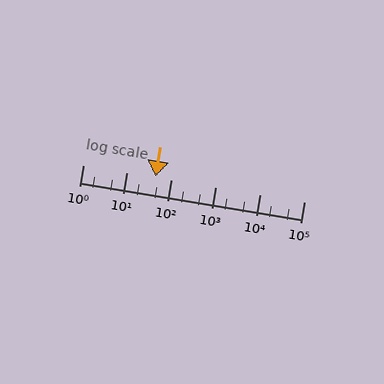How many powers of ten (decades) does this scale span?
The scale spans 5 decades, from 1 to 100000.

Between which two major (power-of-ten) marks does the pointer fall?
The pointer is between 10 and 100.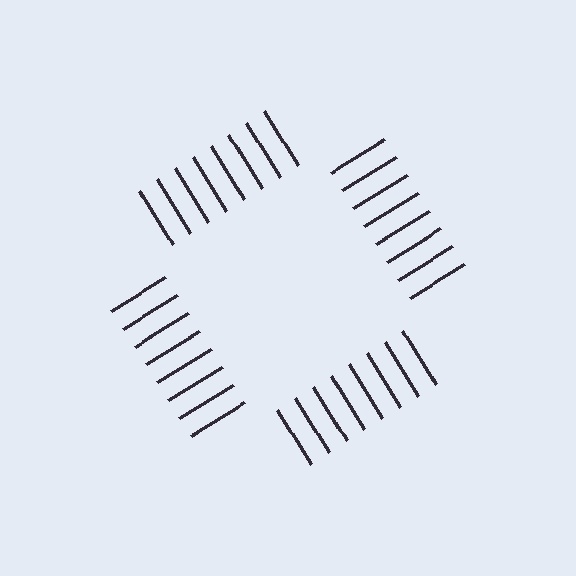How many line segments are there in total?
32 — 8 along each of the 4 edges.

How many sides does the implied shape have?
4 sides — the line-ends trace a square.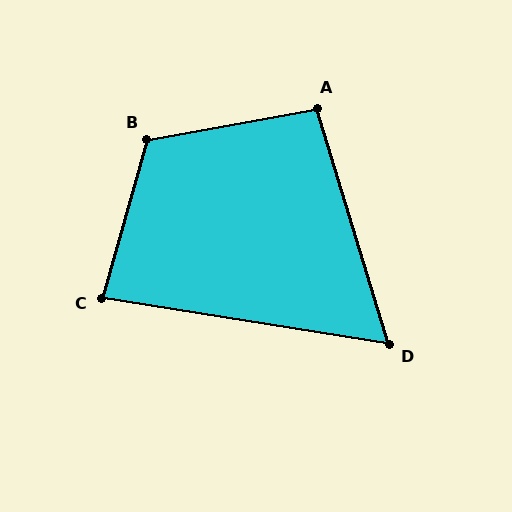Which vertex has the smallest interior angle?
D, at approximately 64 degrees.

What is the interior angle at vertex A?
Approximately 97 degrees (obtuse).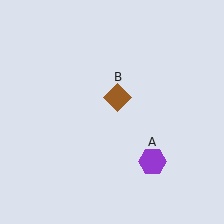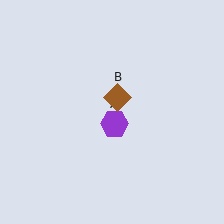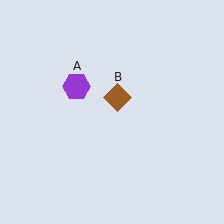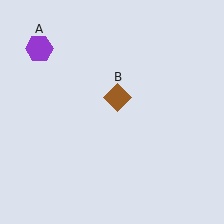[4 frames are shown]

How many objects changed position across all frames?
1 object changed position: purple hexagon (object A).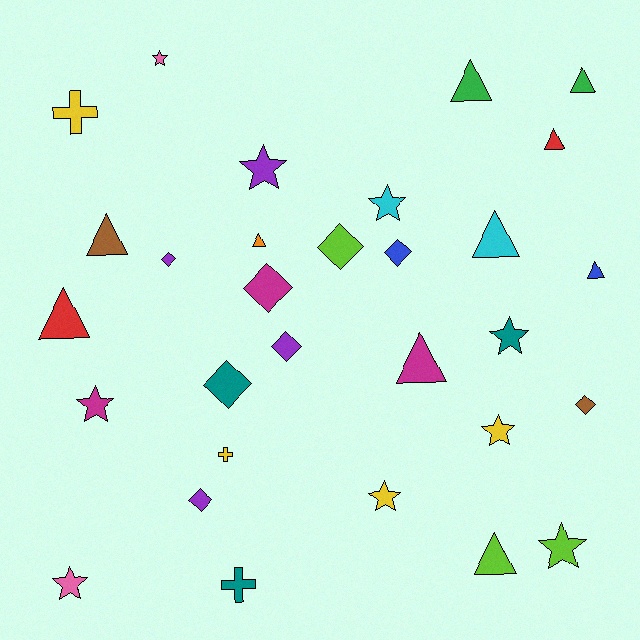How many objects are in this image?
There are 30 objects.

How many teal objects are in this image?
There are 3 teal objects.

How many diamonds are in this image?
There are 8 diamonds.